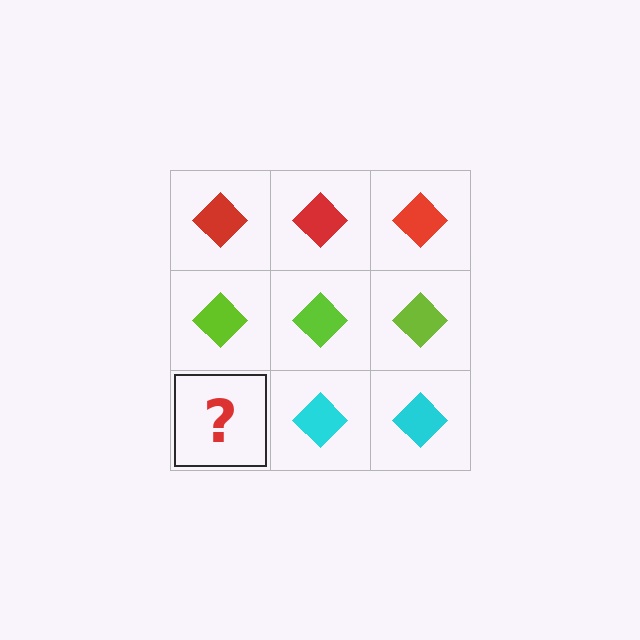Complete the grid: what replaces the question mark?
The question mark should be replaced with a cyan diamond.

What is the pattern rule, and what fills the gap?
The rule is that each row has a consistent color. The gap should be filled with a cyan diamond.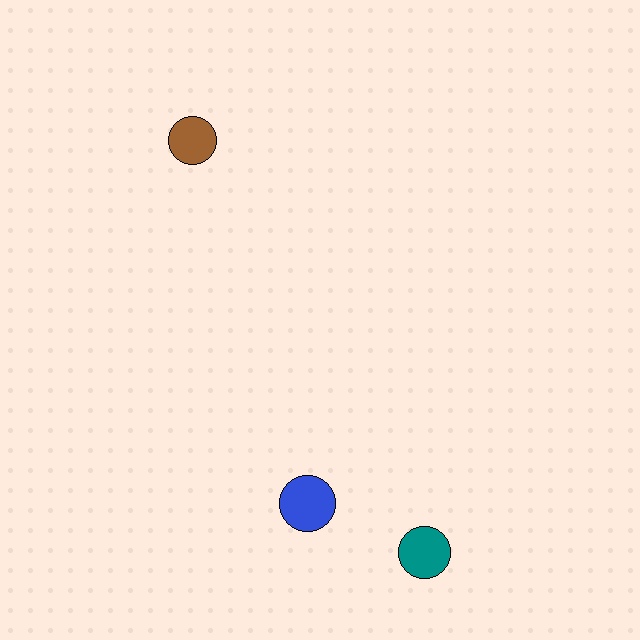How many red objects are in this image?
There are no red objects.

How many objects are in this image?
There are 3 objects.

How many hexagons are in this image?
There are no hexagons.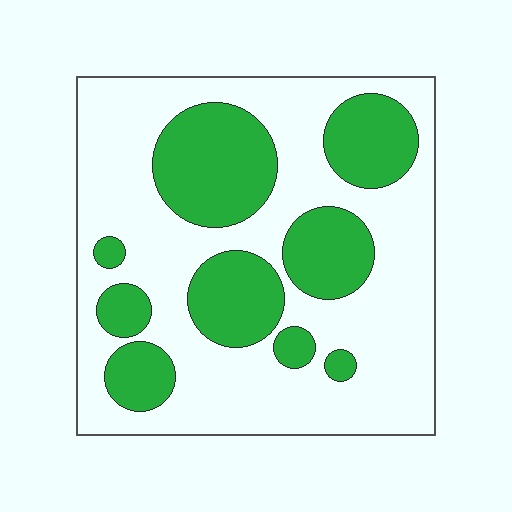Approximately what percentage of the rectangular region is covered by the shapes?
Approximately 35%.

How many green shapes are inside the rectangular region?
9.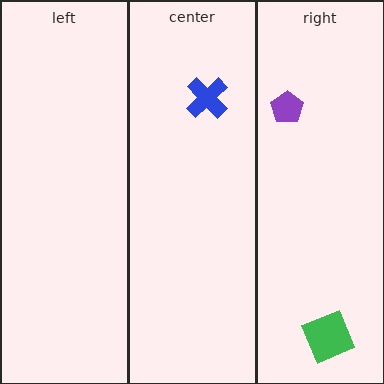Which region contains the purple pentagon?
The right region.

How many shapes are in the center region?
1.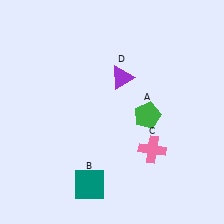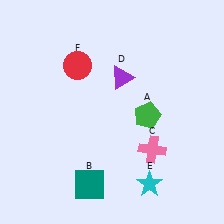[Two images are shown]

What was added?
A cyan star (E), a red circle (F) were added in Image 2.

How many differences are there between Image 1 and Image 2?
There are 2 differences between the two images.